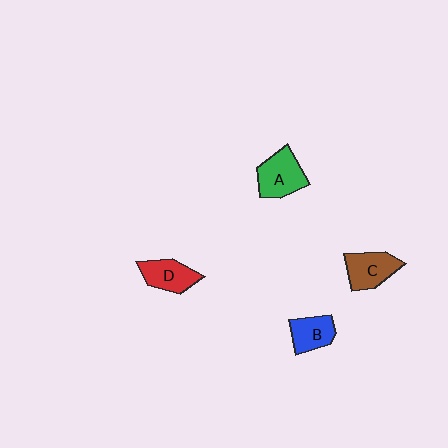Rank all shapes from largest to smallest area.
From largest to smallest: A (green), C (brown), D (red), B (blue).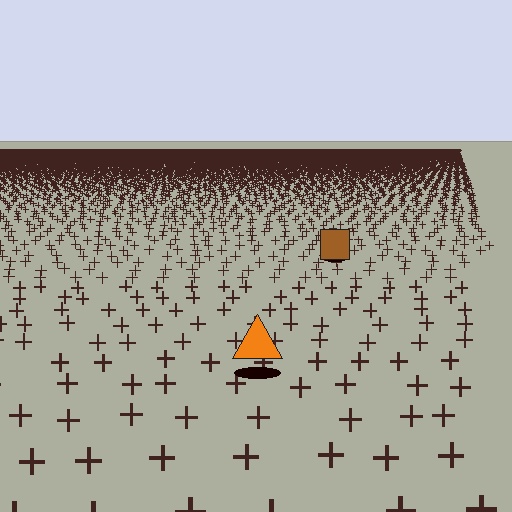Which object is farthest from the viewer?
The brown square is farthest from the viewer. It appears smaller and the ground texture around it is denser.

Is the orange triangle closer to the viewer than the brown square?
Yes. The orange triangle is closer — you can tell from the texture gradient: the ground texture is coarser near it.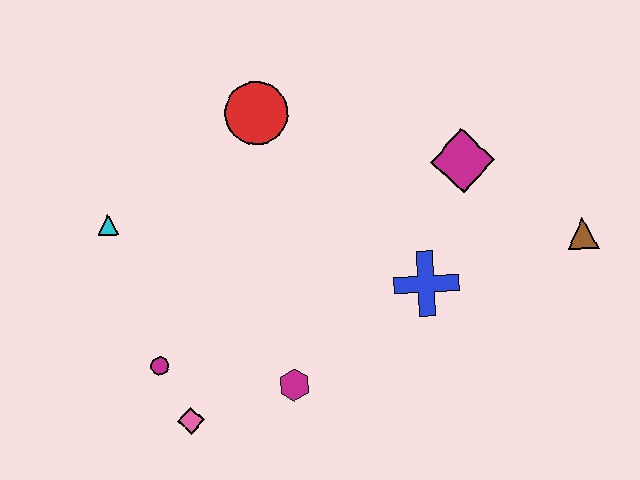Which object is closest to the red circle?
The cyan triangle is closest to the red circle.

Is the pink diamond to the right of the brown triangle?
No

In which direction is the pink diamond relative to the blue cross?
The pink diamond is to the left of the blue cross.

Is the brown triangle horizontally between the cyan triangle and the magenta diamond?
No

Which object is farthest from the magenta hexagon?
The brown triangle is farthest from the magenta hexagon.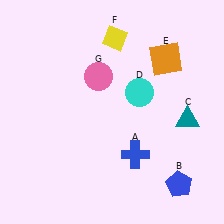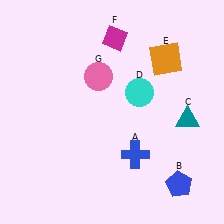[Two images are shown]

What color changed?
The diamond (F) changed from yellow in Image 1 to magenta in Image 2.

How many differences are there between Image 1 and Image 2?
There is 1 difference between the two images.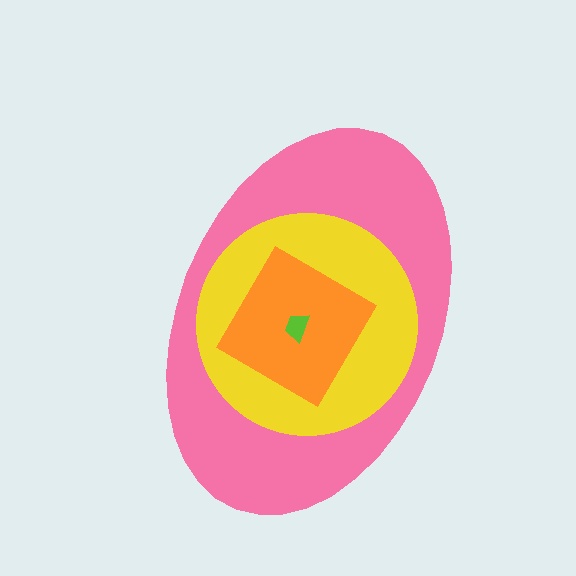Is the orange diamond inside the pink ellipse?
Yes.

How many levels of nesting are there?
4.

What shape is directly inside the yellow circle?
The orange diamond.